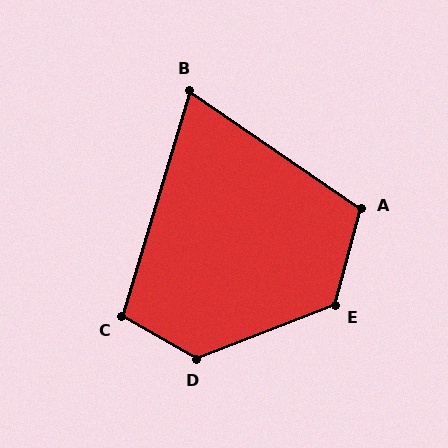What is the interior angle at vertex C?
Approximately 103 degrees (obtuse).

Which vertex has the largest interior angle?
D, at approximately 129 degrees.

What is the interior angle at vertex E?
Approximately 126 degrees (obtuse).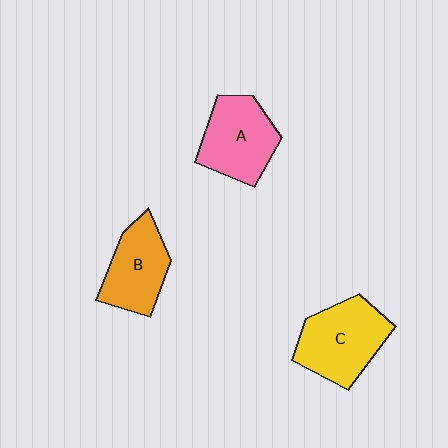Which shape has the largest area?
Shape C (yellow).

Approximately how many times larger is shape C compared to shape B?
Approximately 1.2 times.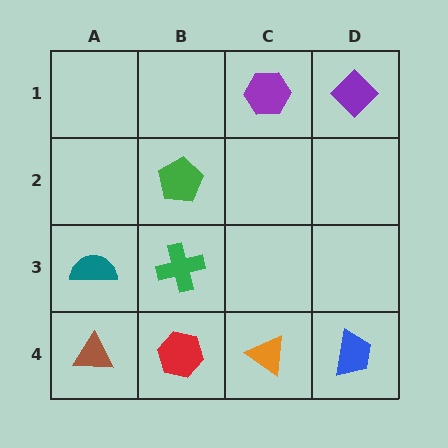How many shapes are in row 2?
1 shape.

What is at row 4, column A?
A brown triangle.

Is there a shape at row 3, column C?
No, that cell is empty.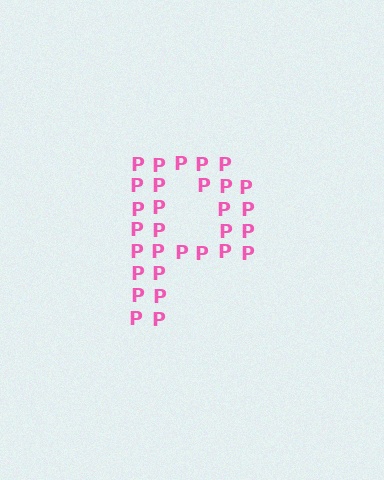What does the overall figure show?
The overall figure shows the letter P.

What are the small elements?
The small elements are letter P's.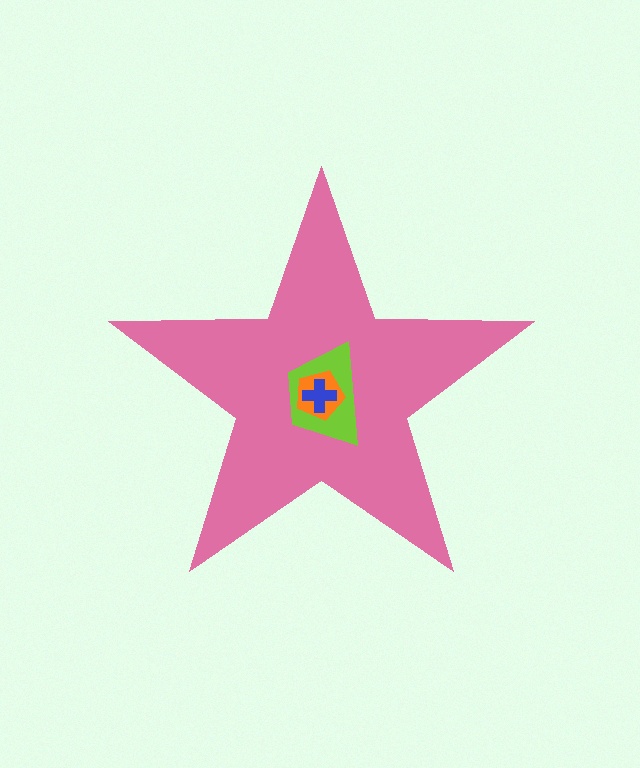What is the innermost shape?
The blue cross.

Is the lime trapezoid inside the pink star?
Yes.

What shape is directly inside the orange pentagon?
The blue cross.